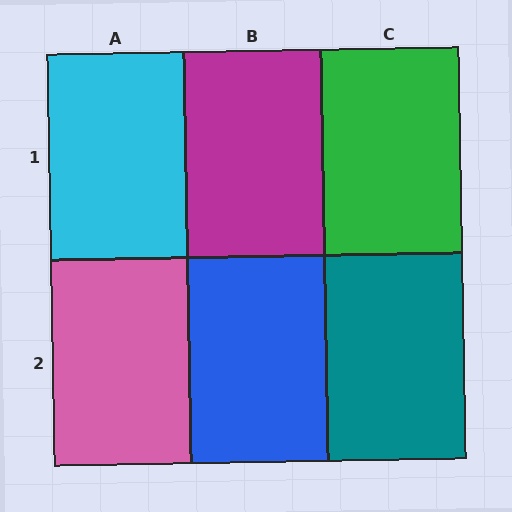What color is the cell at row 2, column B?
Blue.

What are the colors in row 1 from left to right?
Cyan, magenta, green.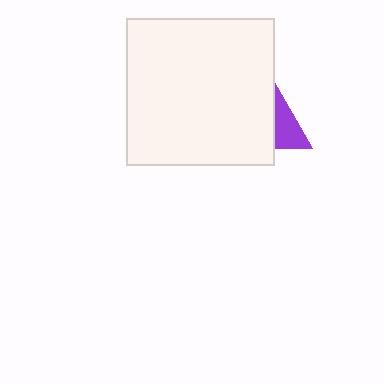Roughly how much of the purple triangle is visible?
A small part of it is visible (roughly 31%).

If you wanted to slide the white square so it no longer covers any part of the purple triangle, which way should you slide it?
Slide it left — that is the most direct way to separate the two shapes.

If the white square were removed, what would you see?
You would see the complete purple triangle.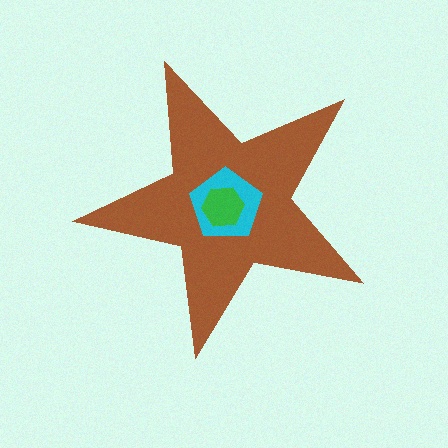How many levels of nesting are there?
3.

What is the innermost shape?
The green hexagon.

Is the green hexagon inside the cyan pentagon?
Yes.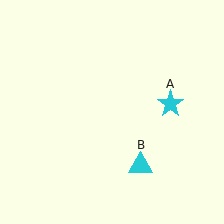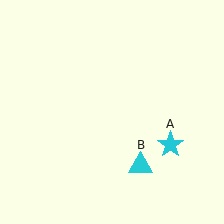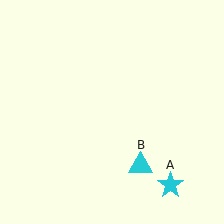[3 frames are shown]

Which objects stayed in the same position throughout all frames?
Cyan triangle (object B) remained stationary.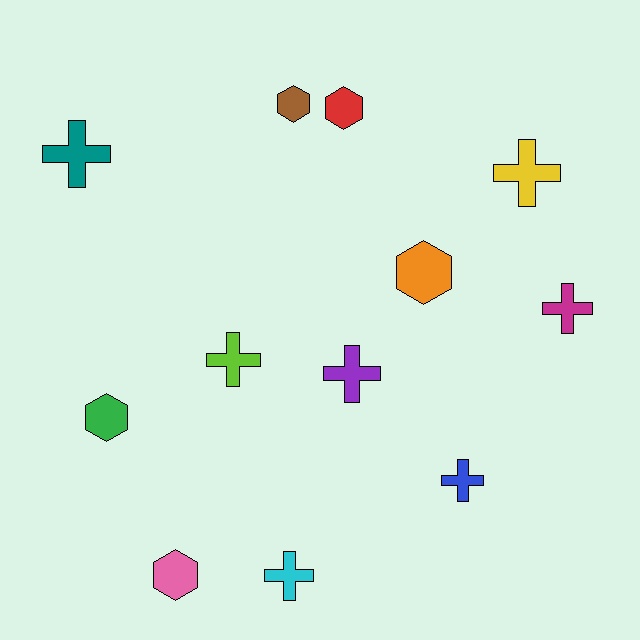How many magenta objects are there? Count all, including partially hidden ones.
There is 1 magenta object.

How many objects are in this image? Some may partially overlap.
There are 12 objects.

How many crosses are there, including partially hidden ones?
There are 7 crosses.